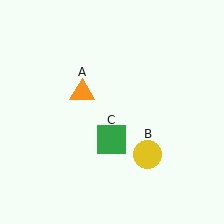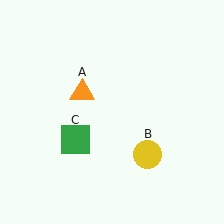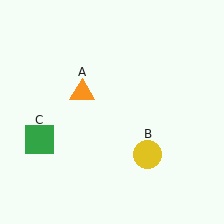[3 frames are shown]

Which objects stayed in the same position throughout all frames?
Orange triangle (object A) and yellow circle (object B) remained stationary.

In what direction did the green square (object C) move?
The green square (object C) moved left.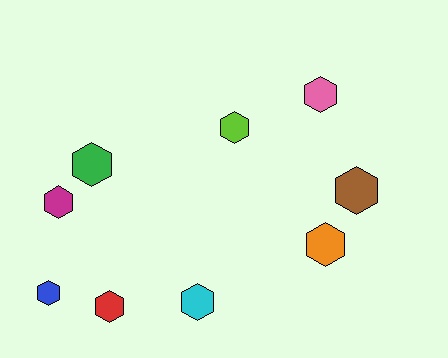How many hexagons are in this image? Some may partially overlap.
There are 9 hexagons.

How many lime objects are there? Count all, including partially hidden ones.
There is 1 lime object.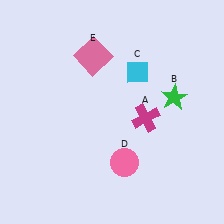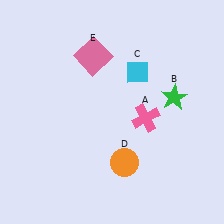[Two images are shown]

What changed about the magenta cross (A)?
In Image 1, A is magenta. In Image 2, it changed to pink.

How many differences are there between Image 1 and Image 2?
There are 2 differences between the two images.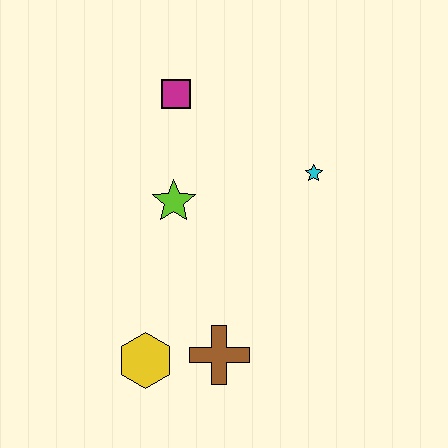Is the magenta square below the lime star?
No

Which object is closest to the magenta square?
The lime star is closest to the magenta square.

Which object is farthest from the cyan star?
The yellow hexagon is farthest from the cyan star.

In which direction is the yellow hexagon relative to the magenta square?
The yellow hexagon is below the magenta square.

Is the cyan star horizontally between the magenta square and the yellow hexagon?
No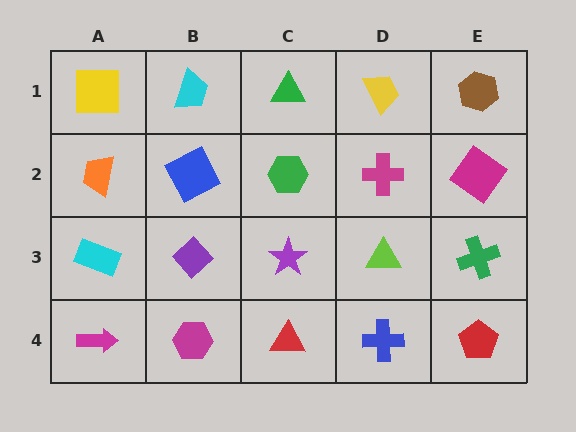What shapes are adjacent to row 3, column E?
A magenta diamond (row 2, column E), a red pentagon (row 4, column E), a lime triangle (row 3, column D).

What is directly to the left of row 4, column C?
A magenta hexagon.